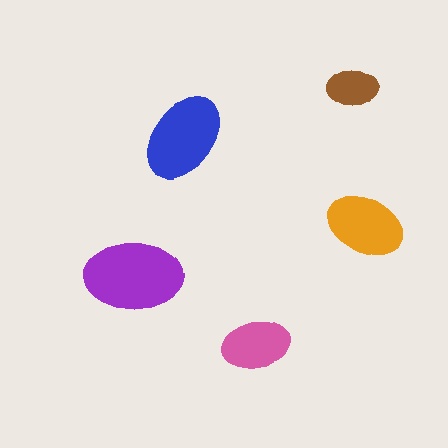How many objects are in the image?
There are 5 objects in the image.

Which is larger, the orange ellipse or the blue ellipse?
The blue one.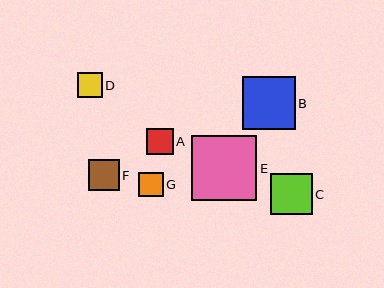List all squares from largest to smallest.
From largest to smallest: E, B, C, F, A, G, D.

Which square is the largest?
Square E is the largest with a size of approximately 65 pixels.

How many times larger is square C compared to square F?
Square C is approximately 1.4 times the size of square F.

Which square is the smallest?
Square D is the smallest with a size of approximately 24 pixels.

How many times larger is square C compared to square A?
Square C is approximately 1.5 times the size of square A.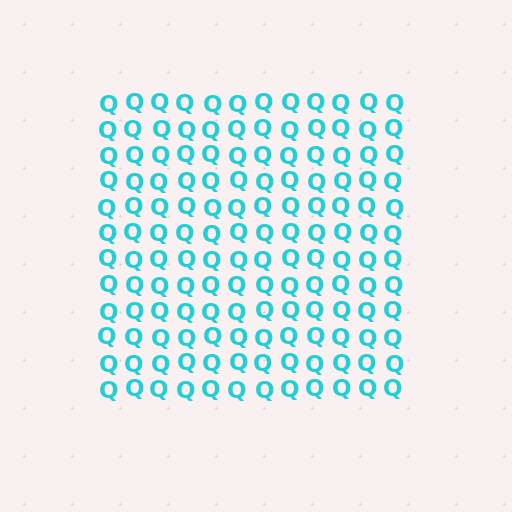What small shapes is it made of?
It is made of small letter Q's.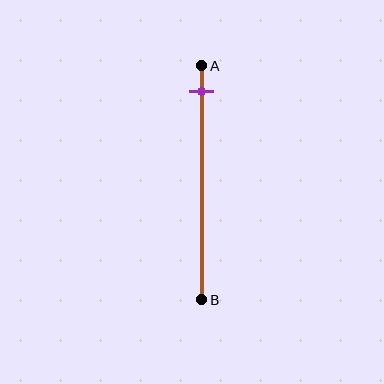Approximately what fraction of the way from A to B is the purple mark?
The purple mark is approximately 10% of the way from A to B.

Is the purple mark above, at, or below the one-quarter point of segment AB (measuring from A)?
The purple mark is above the one-quarter point of segment AB.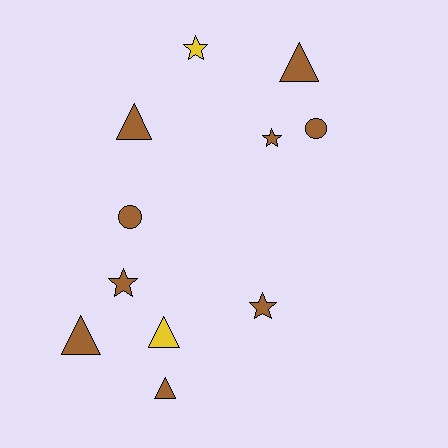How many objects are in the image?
There are 11 objects.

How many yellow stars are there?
There is 1 yellow star.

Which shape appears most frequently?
Triangle, with 5 objects.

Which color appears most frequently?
Brown, with 9 objects.